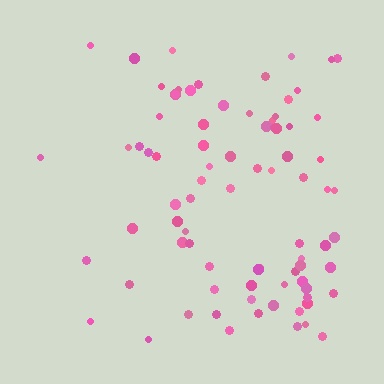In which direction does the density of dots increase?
From left to right, with the right side densest.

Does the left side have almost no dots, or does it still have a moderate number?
Still a moderate number, just noticeably fewer than the right.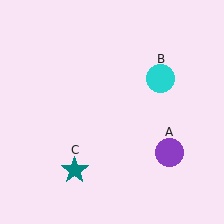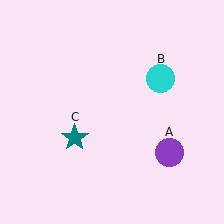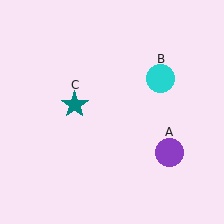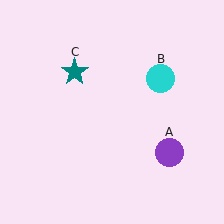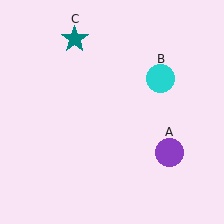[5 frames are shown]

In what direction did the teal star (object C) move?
The teal star (object C) moved up.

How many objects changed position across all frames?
1 object changed position: teal star (object C).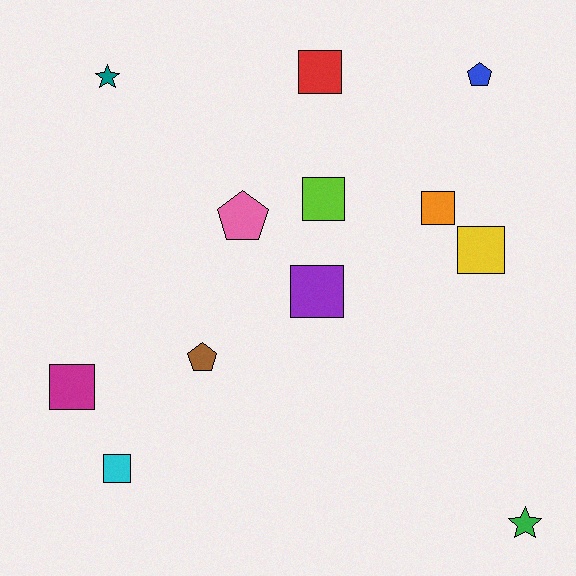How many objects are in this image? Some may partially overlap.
There are 12 objects.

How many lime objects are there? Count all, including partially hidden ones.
There is 1 lime object.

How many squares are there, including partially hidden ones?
There are 7 squares.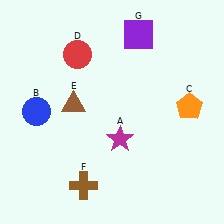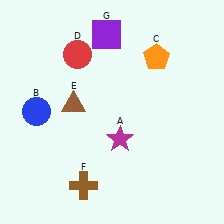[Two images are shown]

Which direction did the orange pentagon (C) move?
The orange pentagon (C) moved up.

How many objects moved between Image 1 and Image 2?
2 objects moved between the two images.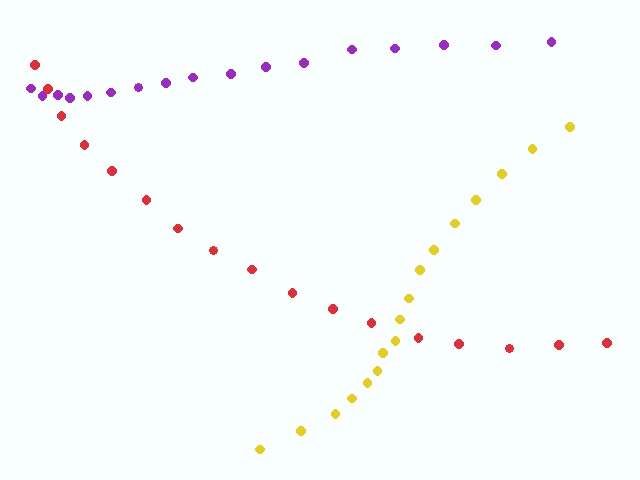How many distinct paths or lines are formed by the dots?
There are 3 distinct paths.